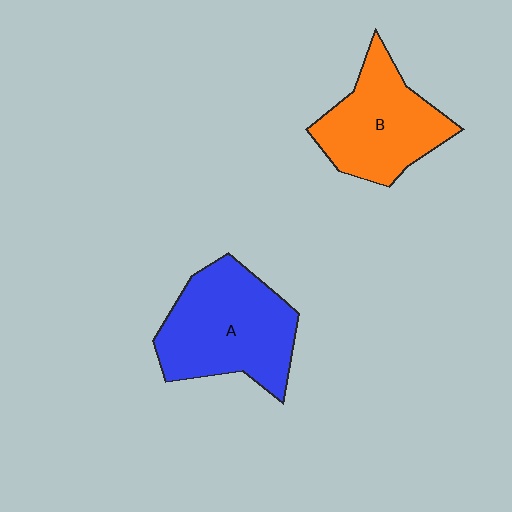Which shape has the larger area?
Shape A (blue).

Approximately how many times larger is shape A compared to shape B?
Approximately 1.2 times.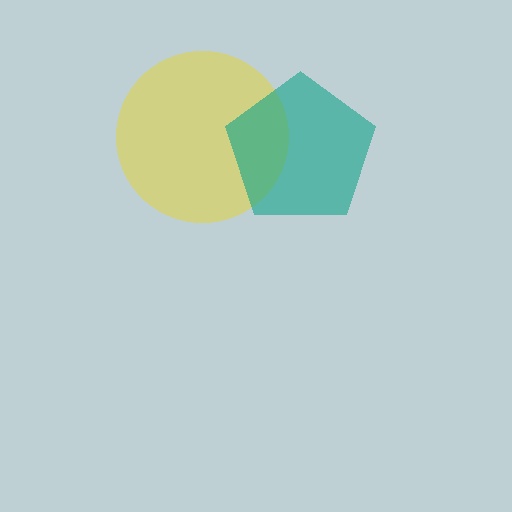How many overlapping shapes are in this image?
There are 2 overlapping shapes in the image.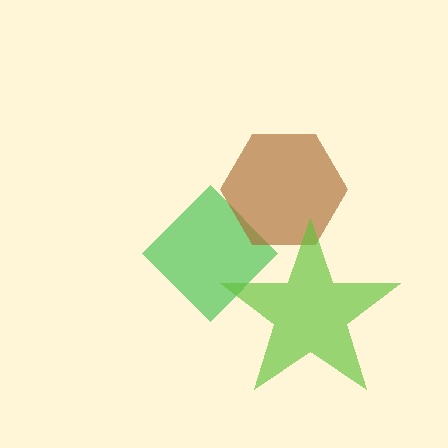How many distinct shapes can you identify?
There are 3 distinct shapes: a green diamond, a brown hexagon, a lime star.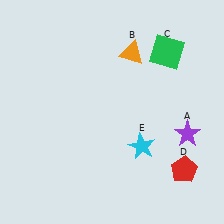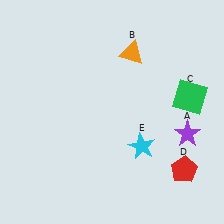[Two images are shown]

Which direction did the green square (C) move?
The green square (C) moved down.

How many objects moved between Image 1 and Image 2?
1 object moved between the two images.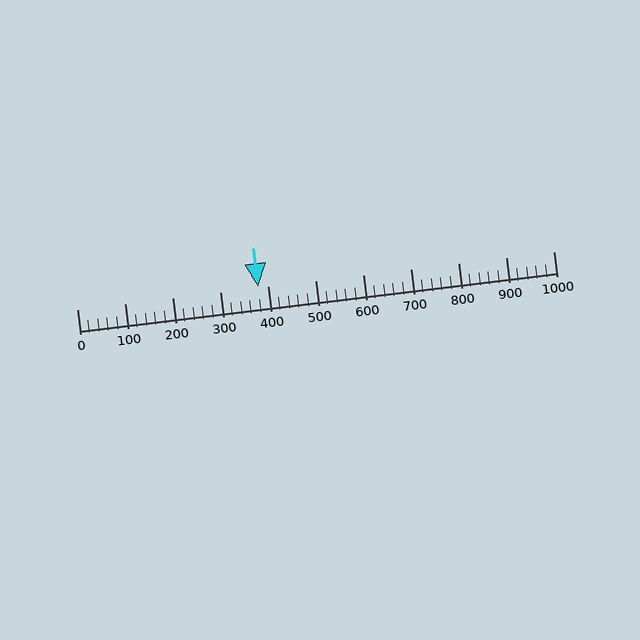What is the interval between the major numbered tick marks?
The major tick marks are spaced 100 units apart.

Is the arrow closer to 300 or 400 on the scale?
The arrow is closer to 400.